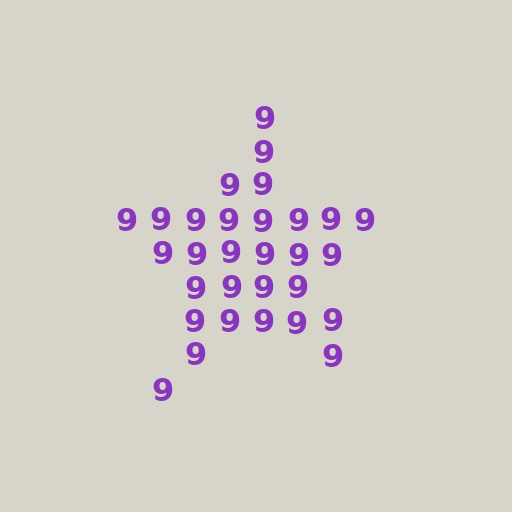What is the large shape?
The large shape is a star.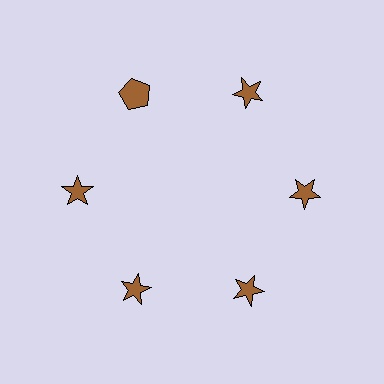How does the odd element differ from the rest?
It has a different shape: pentagon instead of star.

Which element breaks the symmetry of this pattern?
The brown pentagon at roughly the 11 o'clock position breaks the symmetry. All other shapes are brown stars.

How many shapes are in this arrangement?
There are 6 shapes arranged in a ring pattern.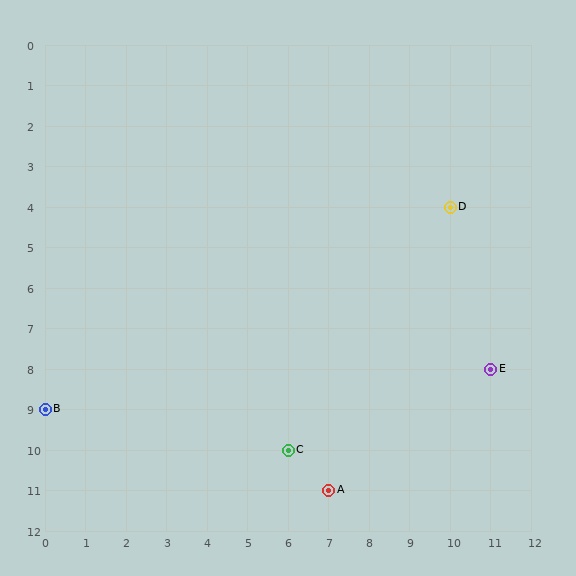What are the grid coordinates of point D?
Point D is at grid coordinates (10, 4).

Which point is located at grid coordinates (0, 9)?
Point B is at (0, 9).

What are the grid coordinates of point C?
Point C is at grid coordinates (6, 10).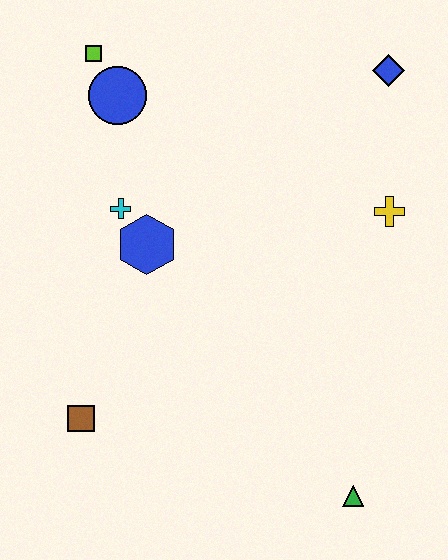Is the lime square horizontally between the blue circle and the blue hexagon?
No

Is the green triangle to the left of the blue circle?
No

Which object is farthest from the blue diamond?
The brown square is farthest from the blue diamond.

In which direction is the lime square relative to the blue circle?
The lime square is above the blue circle.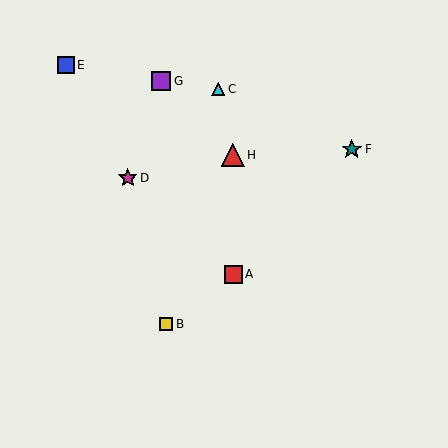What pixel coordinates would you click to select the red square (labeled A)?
Click at (233, 274) to select the red square A.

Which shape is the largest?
The red triangle (labeled H) is the largest.